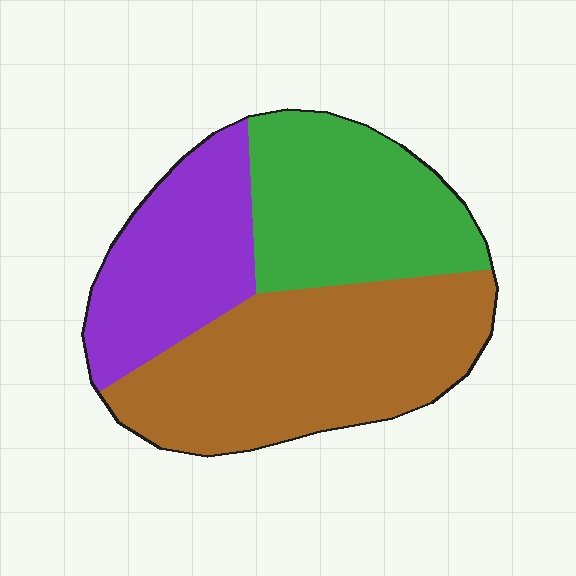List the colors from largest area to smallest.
From largest to smallest: brown, green, purple.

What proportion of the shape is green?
Green covers around 30% of the shape.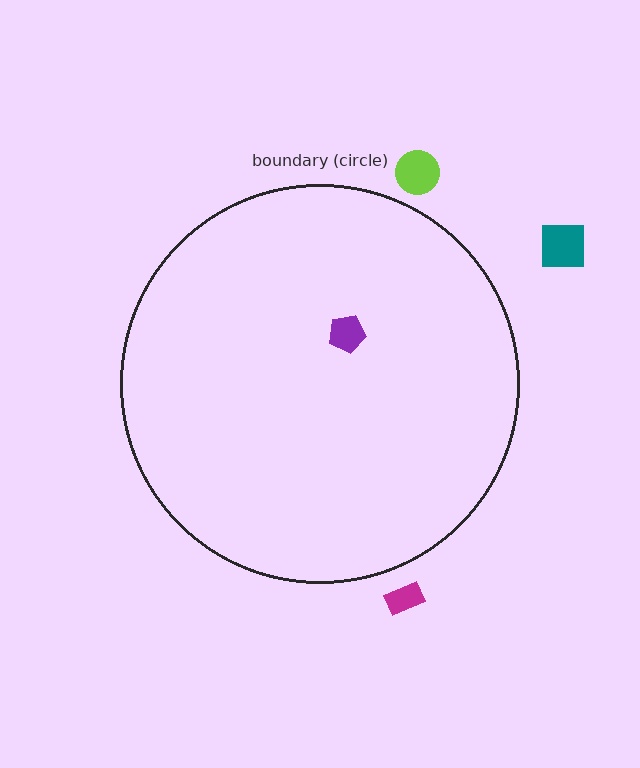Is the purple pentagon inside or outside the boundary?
Inside.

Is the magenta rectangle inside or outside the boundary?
Outside.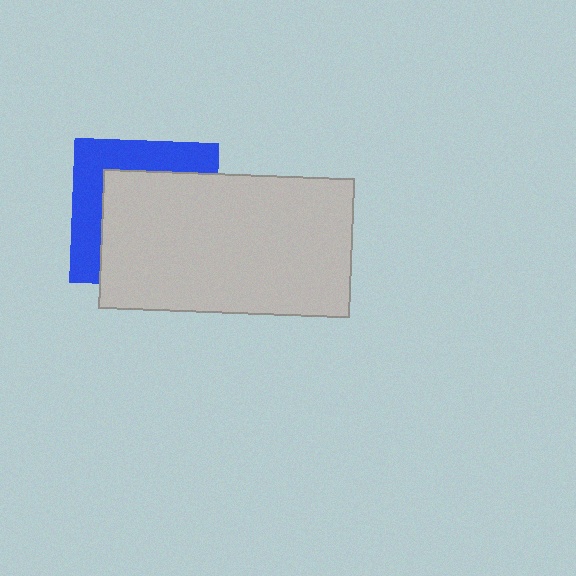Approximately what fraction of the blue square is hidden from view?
Roughly 63% of the blue square is hidden behind the light gray rectangle.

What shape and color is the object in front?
The object in front is a light gray rectangle.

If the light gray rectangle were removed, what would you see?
You would see the complete blue square.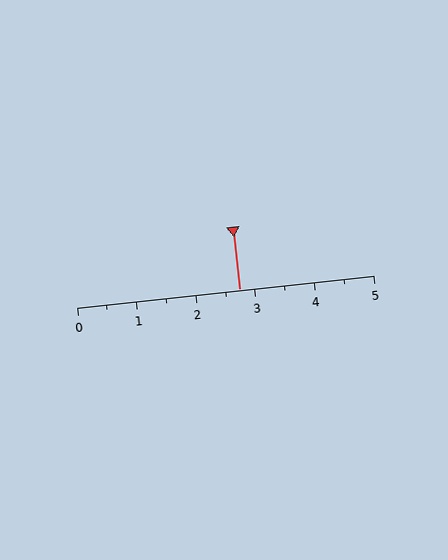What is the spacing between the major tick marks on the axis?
The major ticks are spaced 1 apart.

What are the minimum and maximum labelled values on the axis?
The axis runs from 0 to 5.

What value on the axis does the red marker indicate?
The marker indicates approximately 2.8.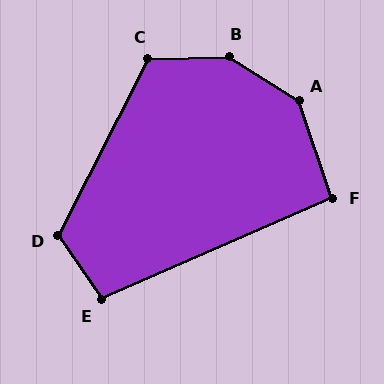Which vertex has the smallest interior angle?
F, at approximately 95 degrees.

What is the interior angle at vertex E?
Approximately 100 degrees (obtuse).